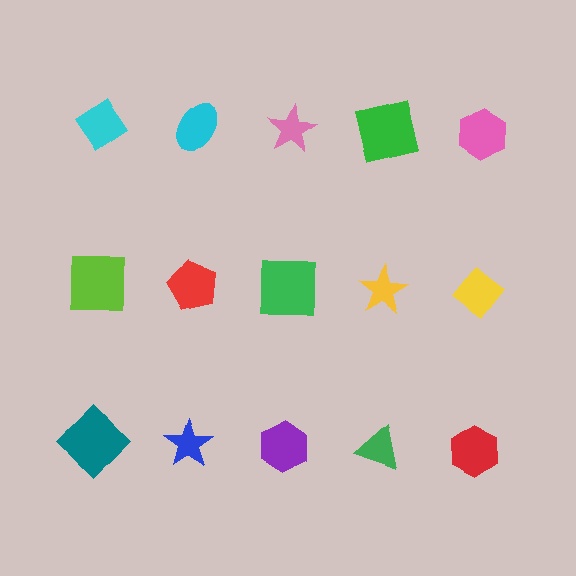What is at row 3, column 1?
A teal diamond.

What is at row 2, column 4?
A yellow star.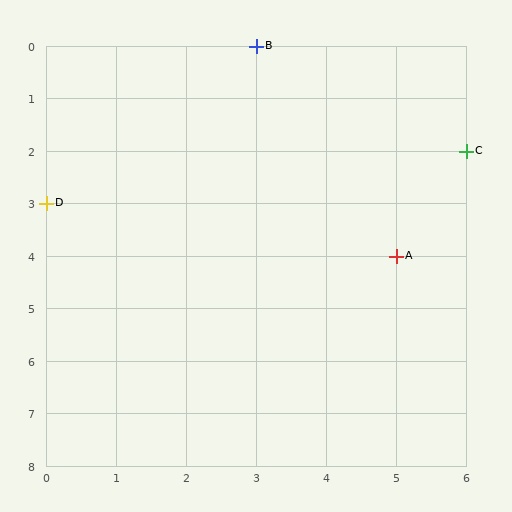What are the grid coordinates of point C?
Point C is at grid coordinates (6, 2).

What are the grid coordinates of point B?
Point B is at grid coordinates (3, 0).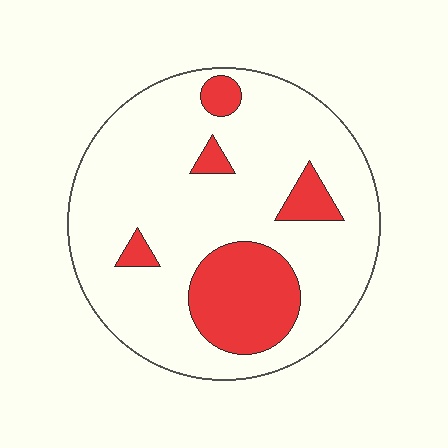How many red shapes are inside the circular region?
5.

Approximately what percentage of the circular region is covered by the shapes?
Approximately 20%.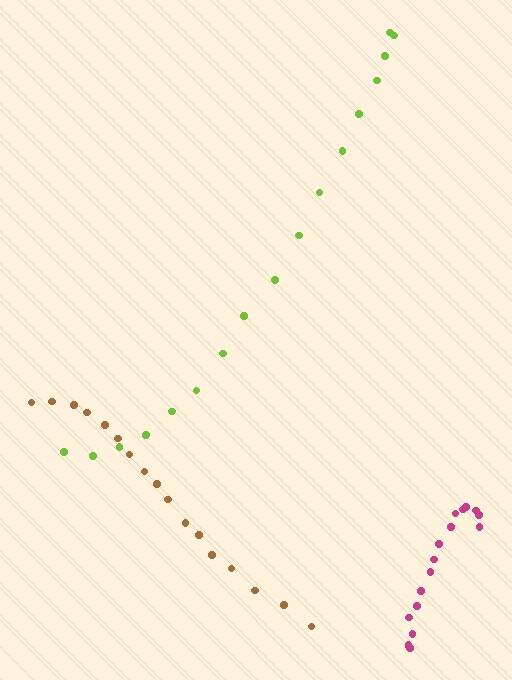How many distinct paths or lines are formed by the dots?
There are 3 distinct paths.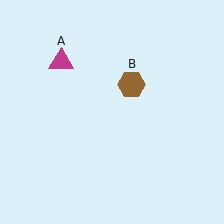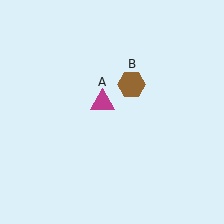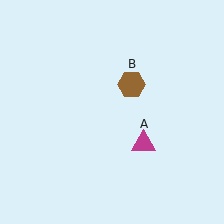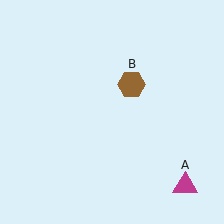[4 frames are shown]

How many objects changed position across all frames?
1 object changed position: magenta triangle (object A).